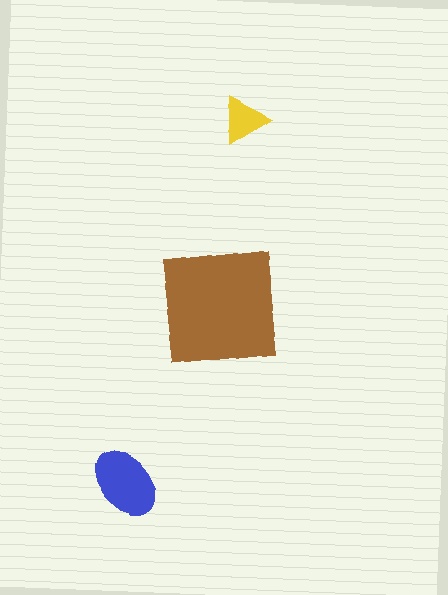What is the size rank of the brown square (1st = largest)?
1st.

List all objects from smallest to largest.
The yellow triangle, the blue ellipse, the brown square.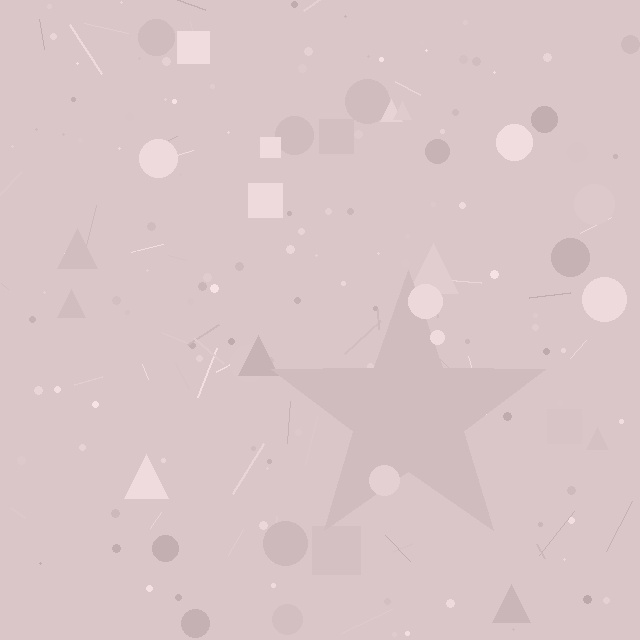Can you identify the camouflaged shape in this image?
The camouflaged shape is a star.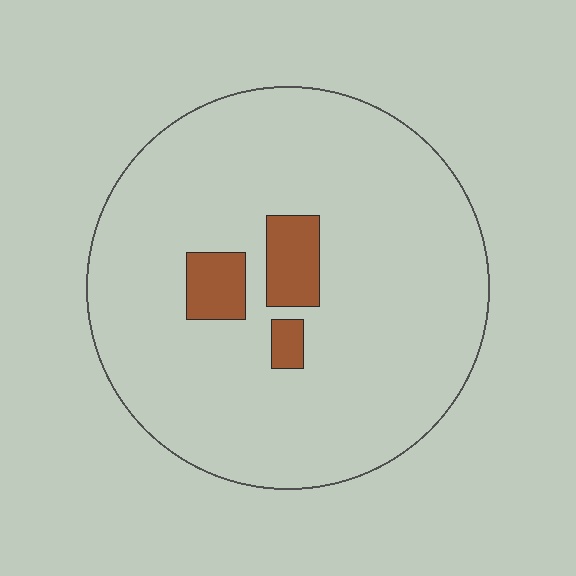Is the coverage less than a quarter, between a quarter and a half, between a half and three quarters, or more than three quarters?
Less than a quarter.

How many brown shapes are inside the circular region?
3.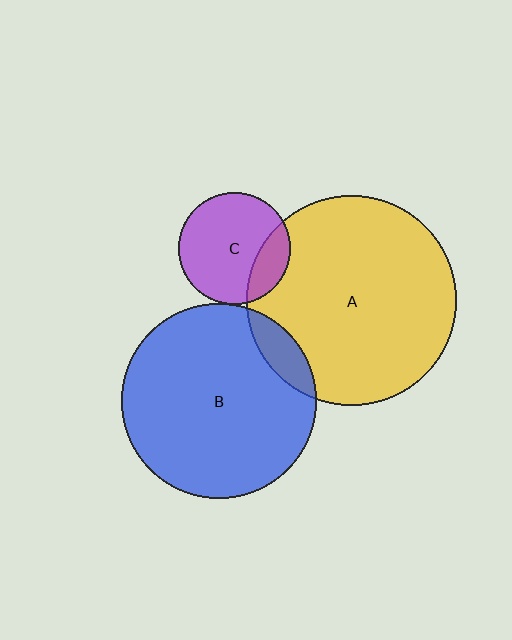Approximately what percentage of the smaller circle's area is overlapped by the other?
Approximately 10%.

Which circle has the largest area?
Circle A (yellow).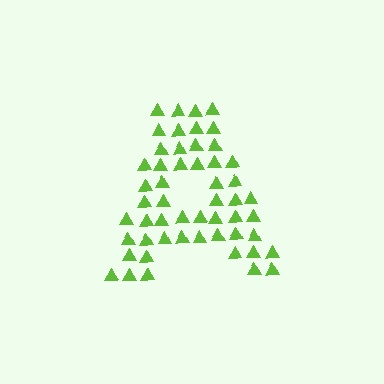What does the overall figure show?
The overall figure shows the letter A.